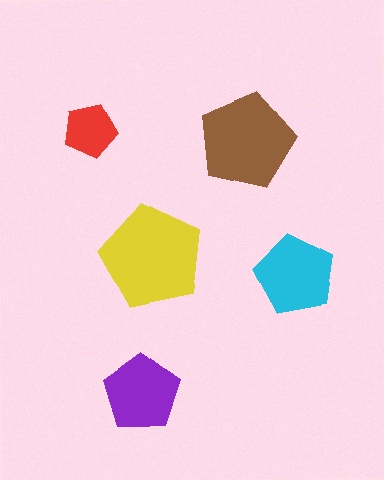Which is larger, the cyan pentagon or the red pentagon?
The cyan one.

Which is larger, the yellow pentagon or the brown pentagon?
The yellow one.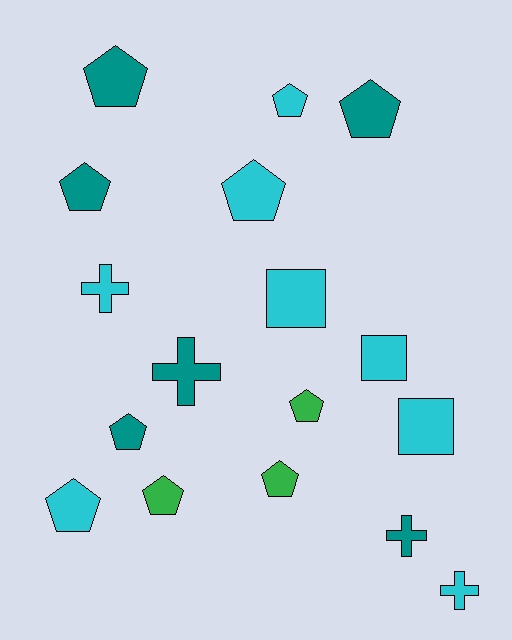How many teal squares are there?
There are no teal squares.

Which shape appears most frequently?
Pentagon, with 10 objects.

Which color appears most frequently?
Cyan, with 8 objects.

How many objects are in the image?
There are 17 objects.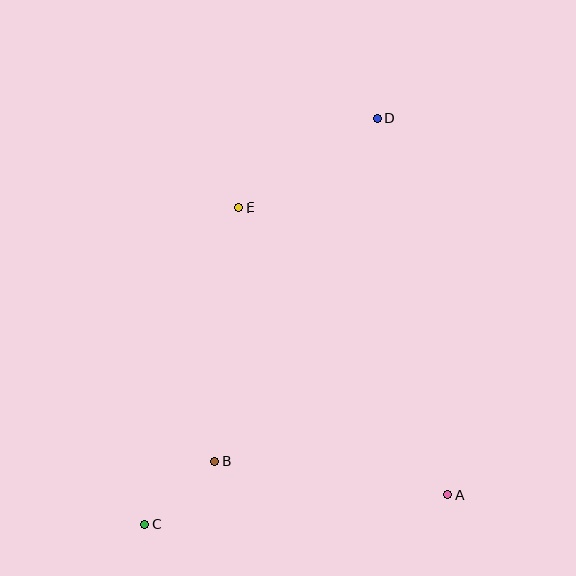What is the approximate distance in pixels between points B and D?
The distance between B and D is approximately 380 pixels.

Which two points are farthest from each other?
Points C and D are farthest from each other.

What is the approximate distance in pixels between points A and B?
The distance between A and B is approximately 235 pixels.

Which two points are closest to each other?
Points B and C are closest to each other.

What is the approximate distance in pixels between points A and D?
The distance between A and D is approximately 383 pixels.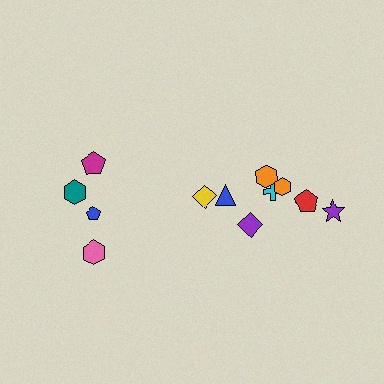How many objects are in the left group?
There are 4 objects.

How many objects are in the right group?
There are 8 objects.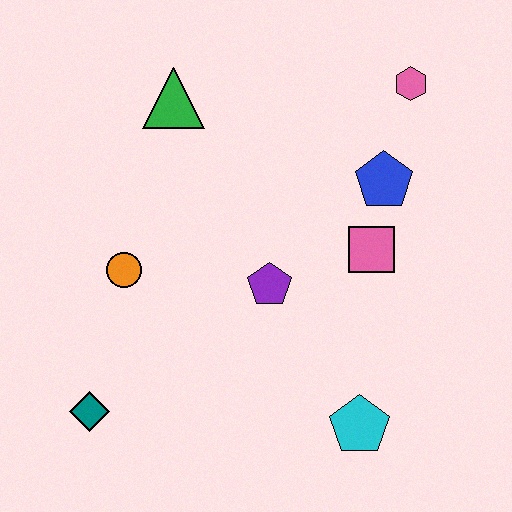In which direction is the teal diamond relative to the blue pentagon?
The teal diamond is to the left of the blue pentagon.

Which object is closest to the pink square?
The blue pentagon is closest to the pink square.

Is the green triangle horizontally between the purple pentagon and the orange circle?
Yes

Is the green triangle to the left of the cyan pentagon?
Yes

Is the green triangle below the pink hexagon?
Yes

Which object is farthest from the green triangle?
The cyan pentagon is farthest from the green triangle.